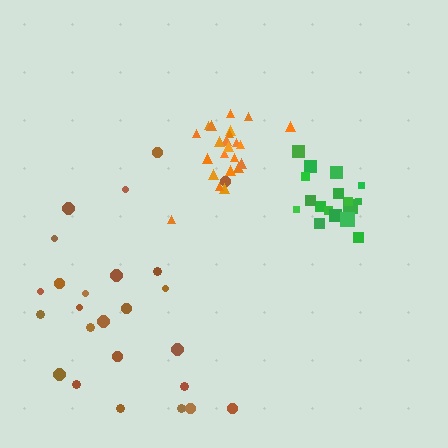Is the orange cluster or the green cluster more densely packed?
Orange.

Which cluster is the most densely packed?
Orange.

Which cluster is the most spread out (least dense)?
Brown.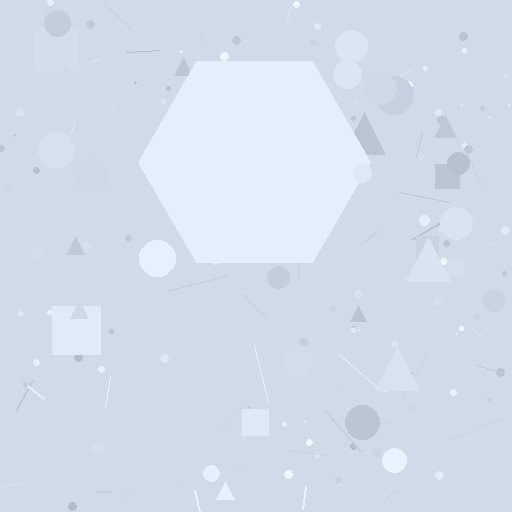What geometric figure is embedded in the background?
A hexagon is embedded in the background.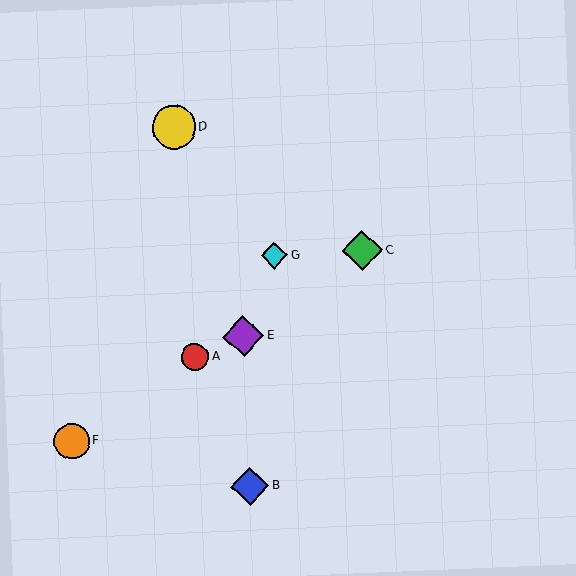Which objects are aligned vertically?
Objects B, E are aligned vertically.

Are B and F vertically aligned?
No, B is at x≈250 and F is at x≈72.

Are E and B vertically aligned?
Yes, both are at x≈243.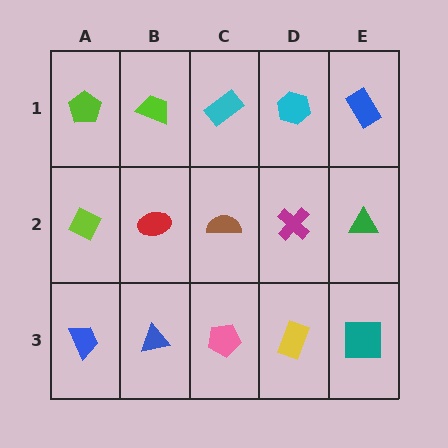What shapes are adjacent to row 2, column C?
A cyan rectangle (row 1, column C), a pink pentagon (row 3, column C), a red ellipse (row 2, column B), a magenta cross (row 2, column D).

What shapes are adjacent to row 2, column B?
A lime trapezoid (row 1, column B), a blue triangle (row 3, column B), a lime diamond (row 2, column A), a brown semicircle (row 2, column C).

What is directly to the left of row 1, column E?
A cyan hexagon.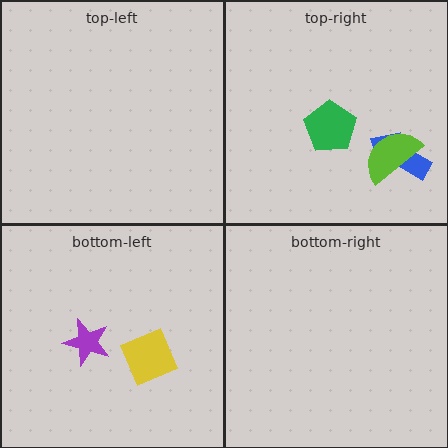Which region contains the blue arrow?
The top-right region.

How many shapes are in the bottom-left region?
2.